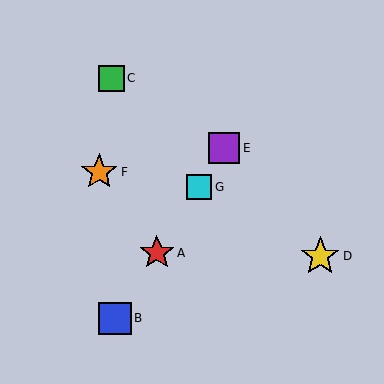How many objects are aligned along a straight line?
4 objects (A, B, E, G) are aligned along a straight line.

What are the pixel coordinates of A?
Object A is at (157, 253).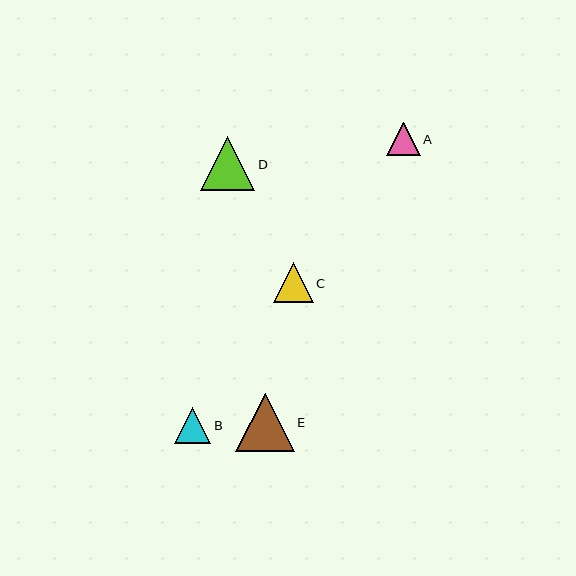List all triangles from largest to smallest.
From largest to smallest: E, D, C, B, A.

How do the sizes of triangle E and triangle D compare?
Triangle E and triangle D are approximately the same size.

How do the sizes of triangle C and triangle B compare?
Triangle C and triangle B are approximately the same size.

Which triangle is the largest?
Triangle E is the largest with a size of approximately 58 pixels.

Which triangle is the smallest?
Triangle A is the smallest with a size of approximately 34 pixels.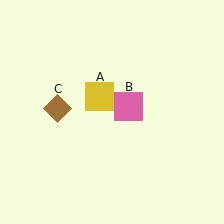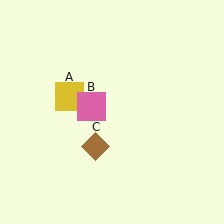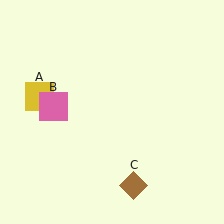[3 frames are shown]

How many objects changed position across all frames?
3 objects changed position: yellow square (object A), pink square (object B), brown diamond (object C).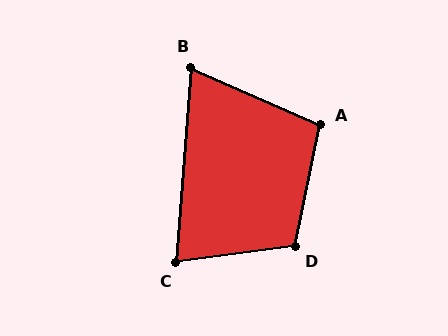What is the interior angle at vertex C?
Approximately 78 degrees (acute).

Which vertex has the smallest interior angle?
B, at approximately 71 degrees.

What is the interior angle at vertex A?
Approximately 102 degrees (obtuse).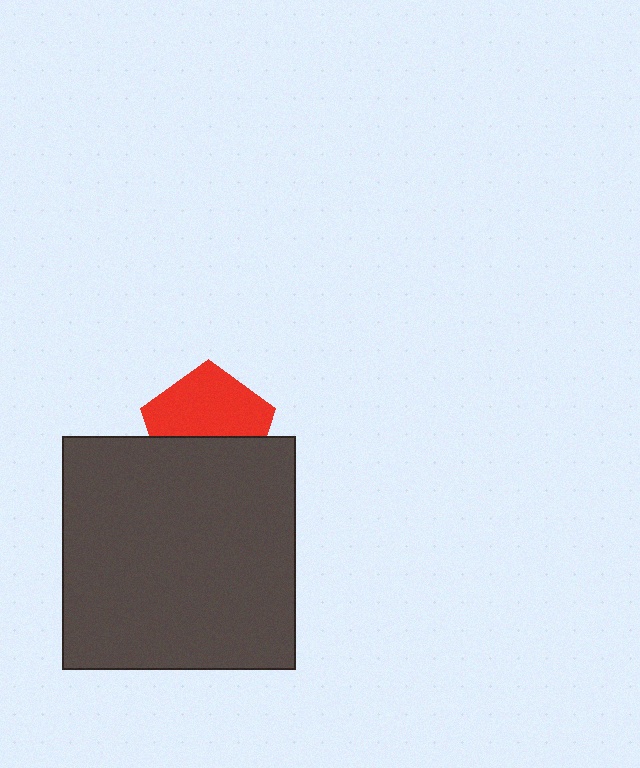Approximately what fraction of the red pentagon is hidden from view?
Roughly 44% of the red pentagon is hidden behind the dark gray square.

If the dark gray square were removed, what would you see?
You would see the complete red pentagon.